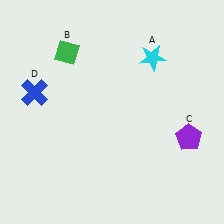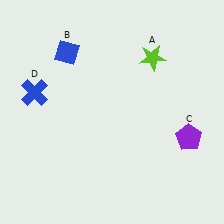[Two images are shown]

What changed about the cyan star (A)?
In Image 1, A is cyan. In Image 2, it changed to lime.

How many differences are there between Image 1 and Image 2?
There are 2 differences between the two images.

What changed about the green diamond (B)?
In Image 1, B is green. In Image 2, it changed to blue.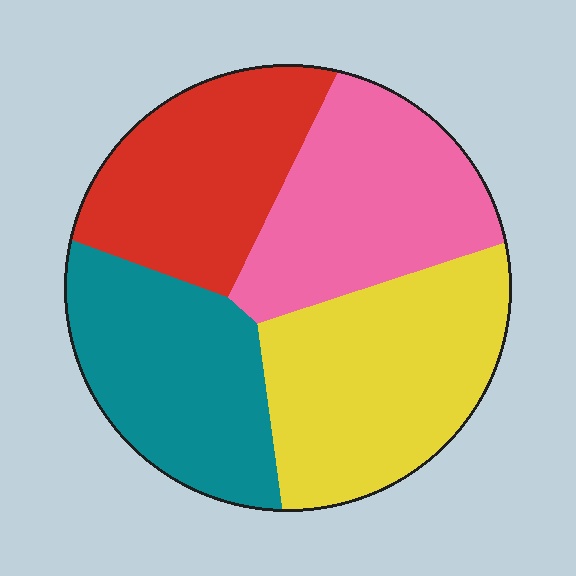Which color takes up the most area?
Yellow, at roughly 30%.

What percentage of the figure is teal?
Teal takes up about one quarter (1/4) of the figure.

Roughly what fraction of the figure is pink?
Pink covers about 25% of the figure.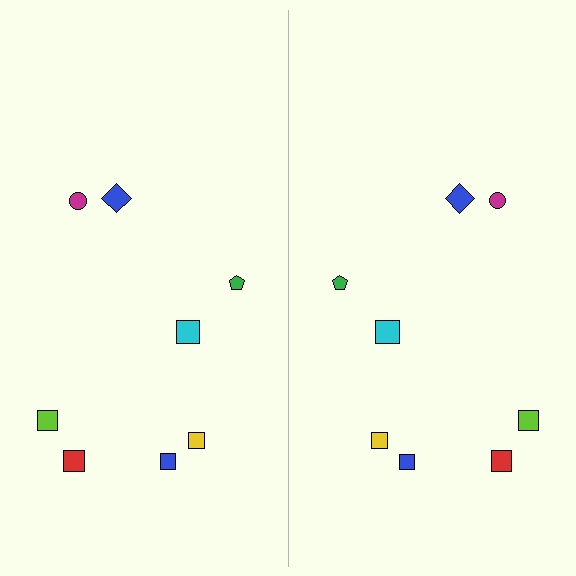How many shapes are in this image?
There are 16 shapes in this image.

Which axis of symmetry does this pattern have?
The pattern has a vertical axis of symmetry running through the center of the image.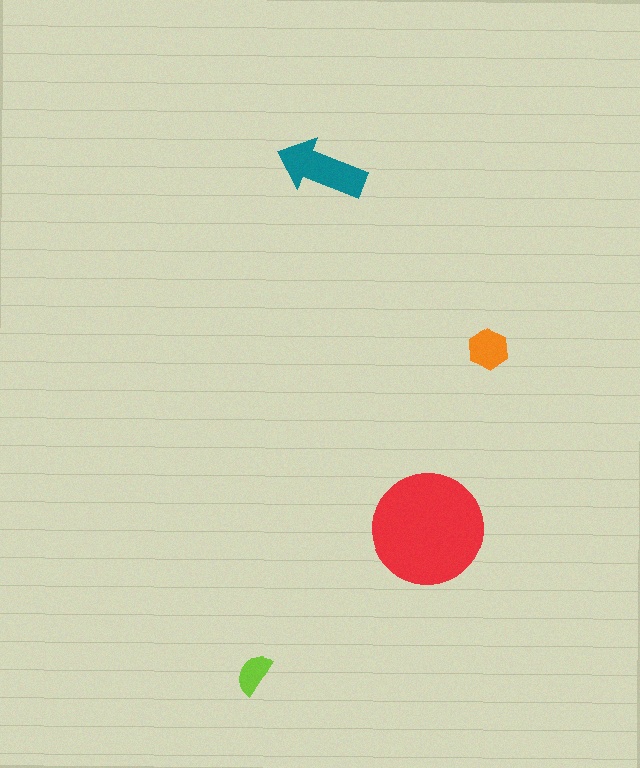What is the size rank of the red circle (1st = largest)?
1st.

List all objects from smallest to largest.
The lime semicircle, the orange hexagon, the teal arrow, the red circle.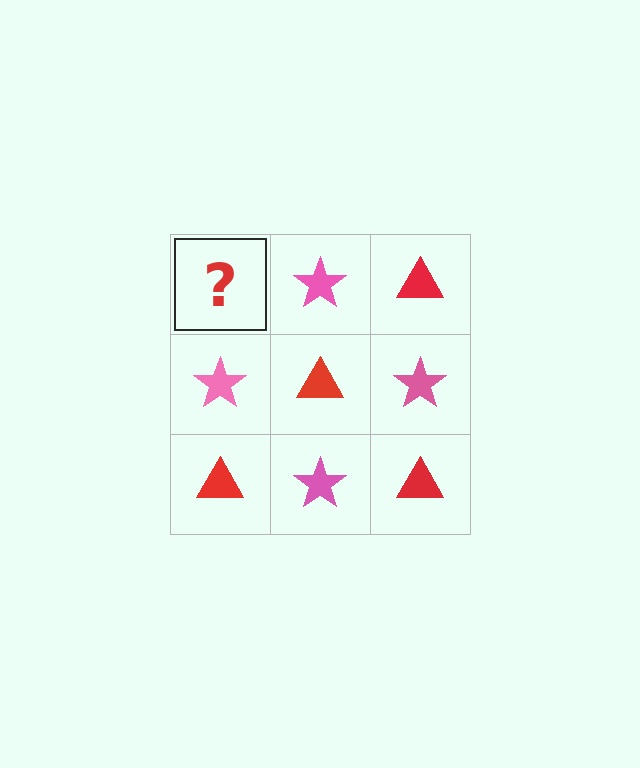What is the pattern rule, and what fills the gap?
The rule is that it alternates red triangle and pink star in a checkerboard pattern. The gap should be filled with a red triangle.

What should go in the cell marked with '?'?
The missing cell should contain a red triangle.